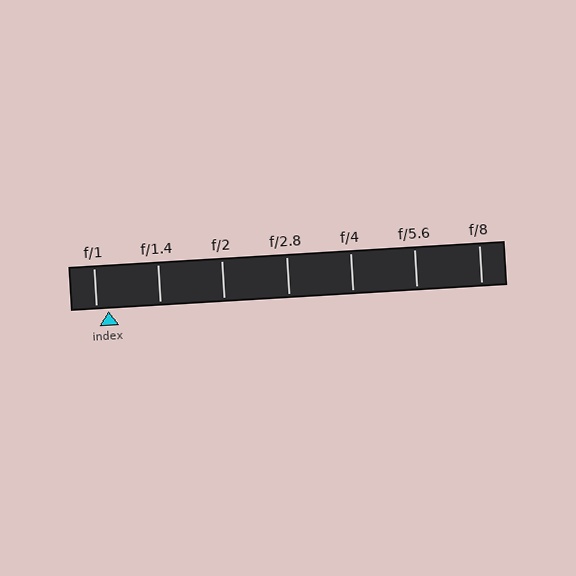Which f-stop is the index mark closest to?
The index mark is closest to f/1.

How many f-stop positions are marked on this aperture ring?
There are 7 f-stop positions marked.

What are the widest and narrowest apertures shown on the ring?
The widest aperture shown is f/1 and the narrowest is f/8.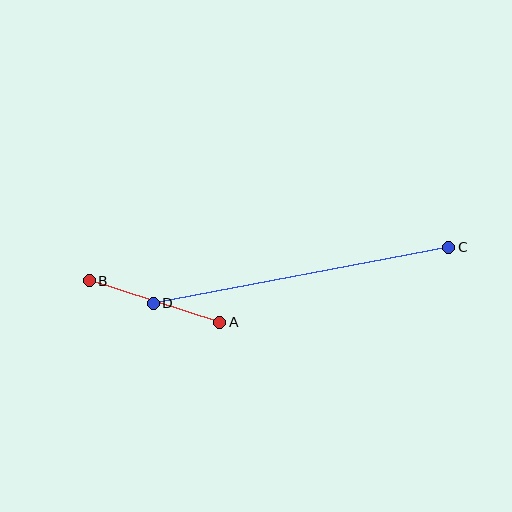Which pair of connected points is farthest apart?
Points C and D are farthest apart.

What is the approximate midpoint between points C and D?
The midpoint is at approximately (301, 275) pixels.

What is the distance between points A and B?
The distance is approximately 137 pixels.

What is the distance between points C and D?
The distance is approximately 301 pixels.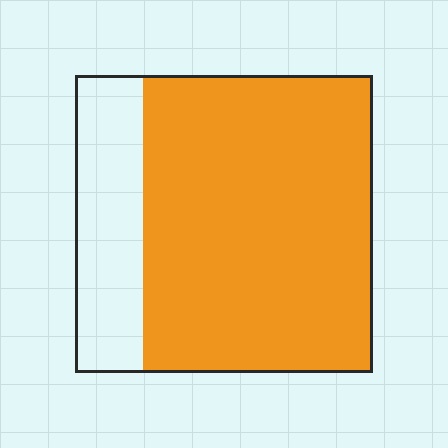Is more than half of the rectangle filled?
Yes.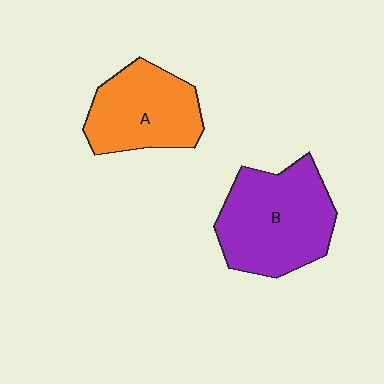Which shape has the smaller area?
Shape A (orange).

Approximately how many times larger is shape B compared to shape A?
Approximately 1.3 times.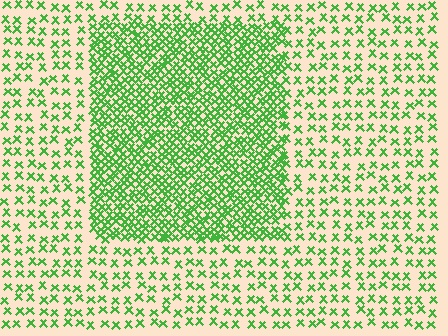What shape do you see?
I see a rectangle.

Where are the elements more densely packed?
The elements are more densely packed inside the rectangle boundary.